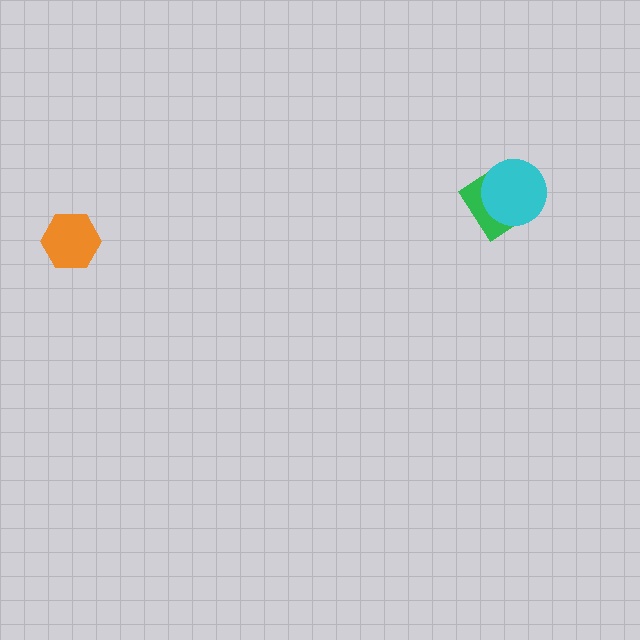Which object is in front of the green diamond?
The cyan circle is in front of the green diamond.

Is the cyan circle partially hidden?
No, no other shape covers it.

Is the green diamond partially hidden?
Yes, it is partially covered by another shape.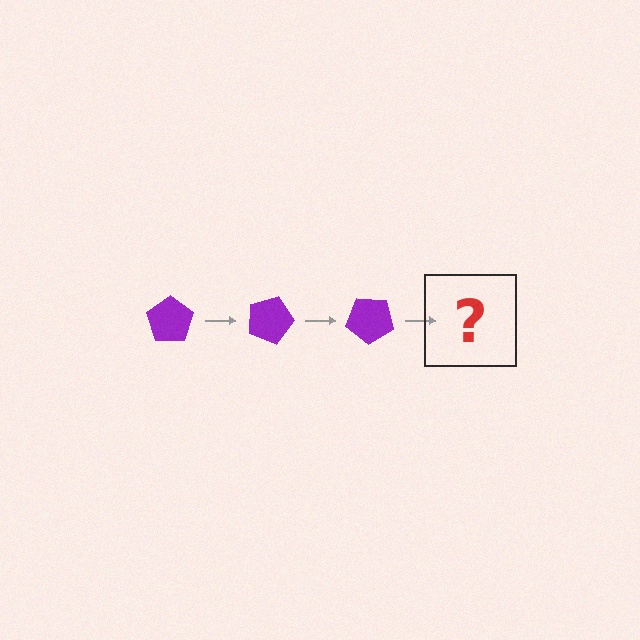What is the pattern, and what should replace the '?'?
The pattern is that the pentagon rotates 20 degrees each step. The '?' should be a purple pentagon rotated 60 degrees.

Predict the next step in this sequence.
The next step is a purple pentagon rotated 60 degrees.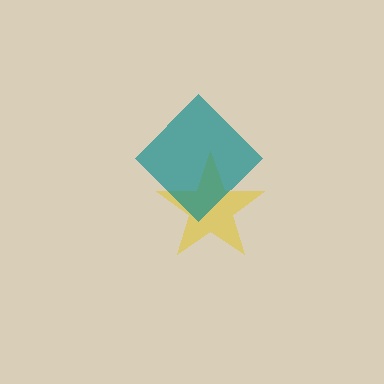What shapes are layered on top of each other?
The layered shapes are: a yellow star, a teal diamond.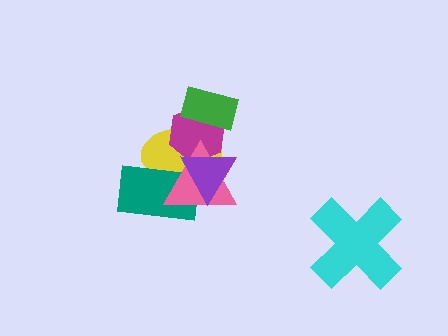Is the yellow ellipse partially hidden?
Yes, it is partially covered by another shape.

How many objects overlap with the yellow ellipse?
5 objects overlap with the yellow ellipse.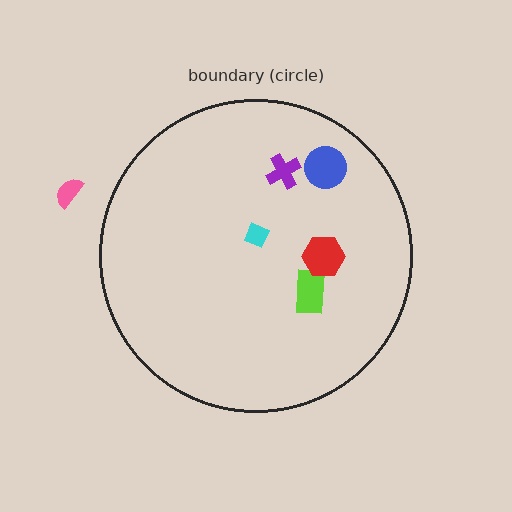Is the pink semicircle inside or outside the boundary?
Outside.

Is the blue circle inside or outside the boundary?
Inside.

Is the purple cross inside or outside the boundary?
Inside.